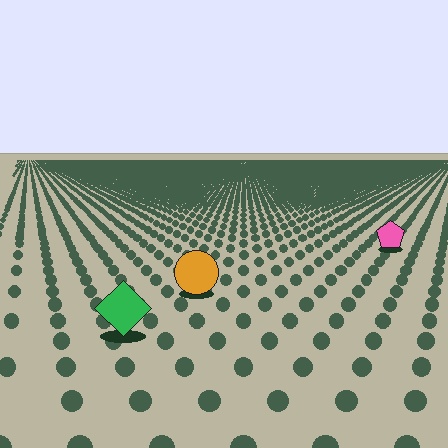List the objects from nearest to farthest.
From nearest to farthest: the green diamond, the orange circle, the pink pentagon.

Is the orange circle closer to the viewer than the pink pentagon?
Yes. The orange circle is closer — you can tell from the texture gradient: the ground texture is coarser near it.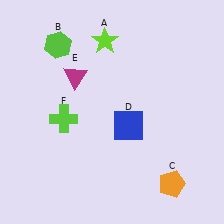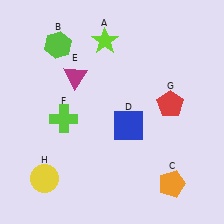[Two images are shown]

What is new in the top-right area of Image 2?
A red pentagon (G) was added in the top-right area of Image 2.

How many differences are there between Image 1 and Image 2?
There are 2 differences between the two images.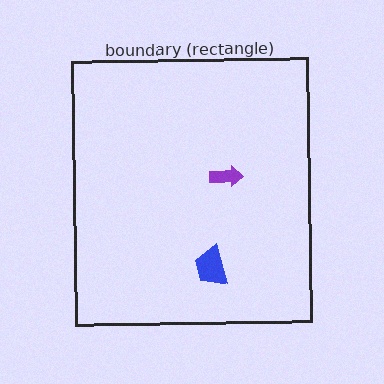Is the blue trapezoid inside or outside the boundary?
Inside.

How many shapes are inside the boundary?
2 inside, 0 outside.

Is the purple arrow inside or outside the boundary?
Inside.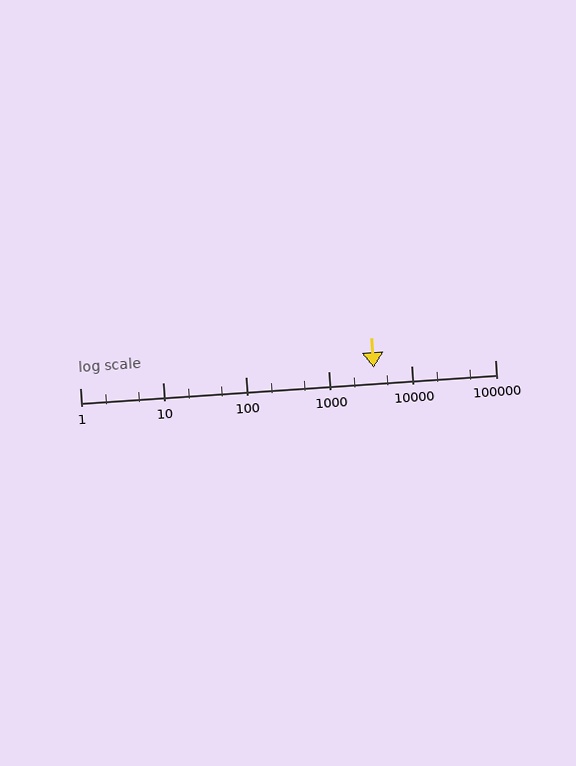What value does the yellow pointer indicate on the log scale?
The pointer indicates approximately 3500.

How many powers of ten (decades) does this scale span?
The scale spans 5 decades, from 1 to 100000.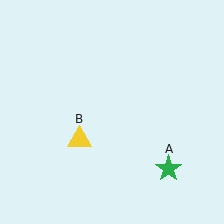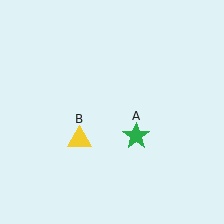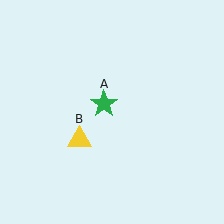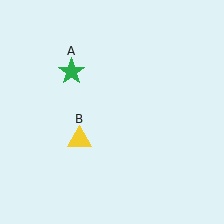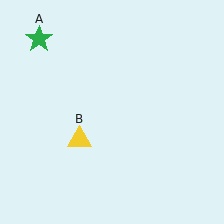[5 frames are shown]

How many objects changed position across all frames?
1 object changed position: green star (object A).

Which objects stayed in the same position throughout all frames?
Yellow triangle (object B) remained stationary.